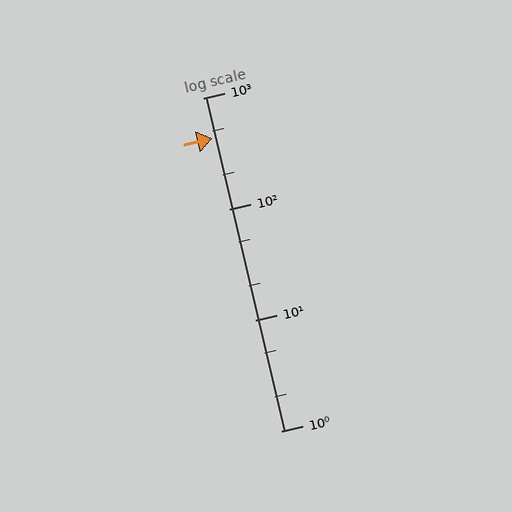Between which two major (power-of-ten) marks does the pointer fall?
The pointer is between 100 and 1000.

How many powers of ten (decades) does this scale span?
The scale spans 3 decades, from 1 to 1000.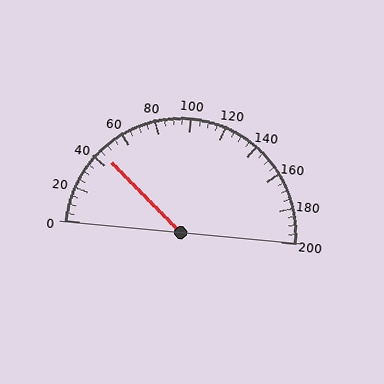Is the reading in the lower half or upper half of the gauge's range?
The reading is in the lower half of the range (0 to 200).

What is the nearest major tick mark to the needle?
The nearest major tick mark is 40.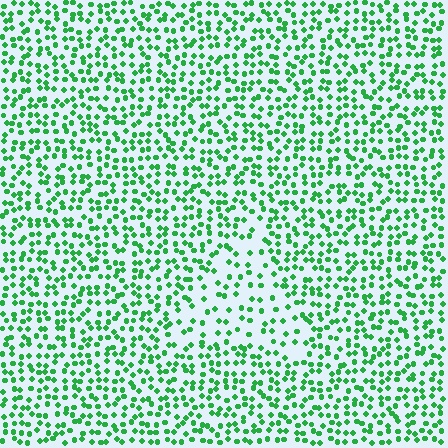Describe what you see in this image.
The image contains small green elements arranged at two different densities. A triangle-shaped region is visible where the elements are less densely packed than the surrounding area.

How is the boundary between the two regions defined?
The boundary is defined by a change in element density (approximately 1.9x ratio). All elements are the same color, size, and shape.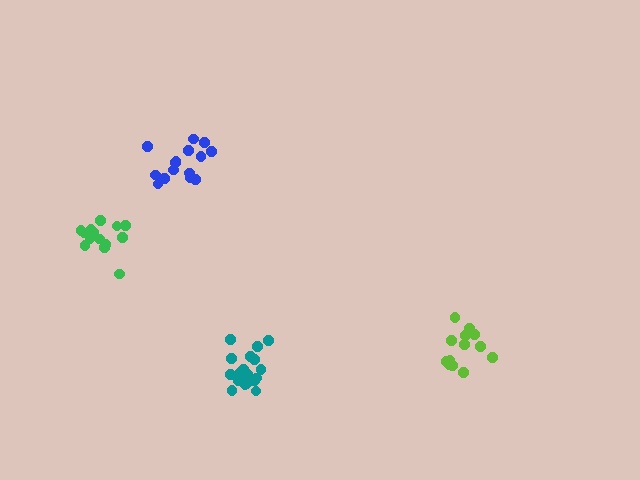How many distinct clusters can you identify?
There are 4 distinct clusters.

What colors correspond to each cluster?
The clusters are colored: teal, green, blue, lime.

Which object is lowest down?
The teal cluster is bottommost.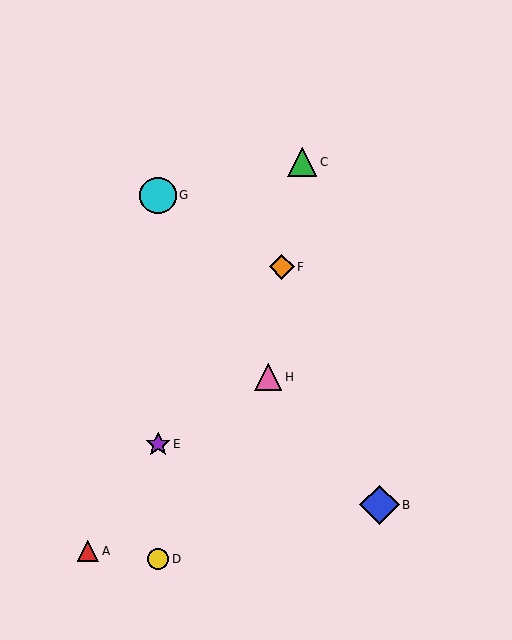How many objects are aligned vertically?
3 objects (D, E, G) are aligned vertically.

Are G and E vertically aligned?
Yes, both are at x≈158.